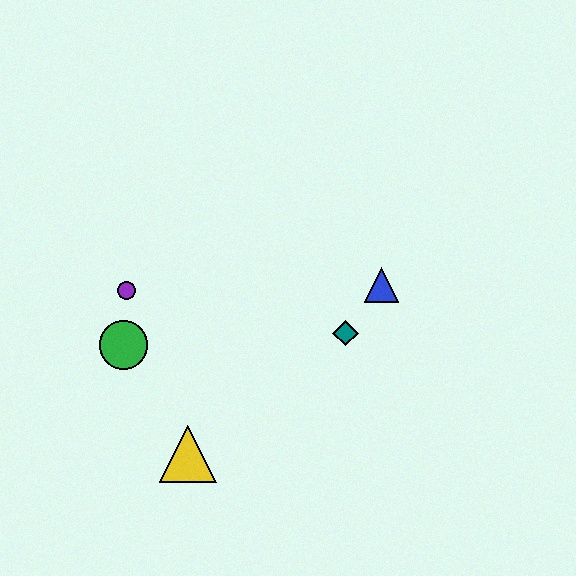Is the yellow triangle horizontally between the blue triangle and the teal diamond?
No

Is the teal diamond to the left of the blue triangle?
Yes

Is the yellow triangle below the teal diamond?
Yes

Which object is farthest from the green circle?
The blue triangle is farthest from the green circle.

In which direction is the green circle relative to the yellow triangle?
The green circle is above the yellow triangle.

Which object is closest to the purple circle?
The green circle is closest to the purple circle.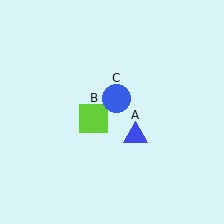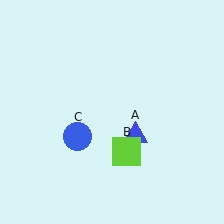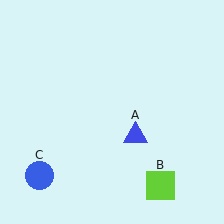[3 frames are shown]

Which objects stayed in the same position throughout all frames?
Blue triangle (object A) remained stationary.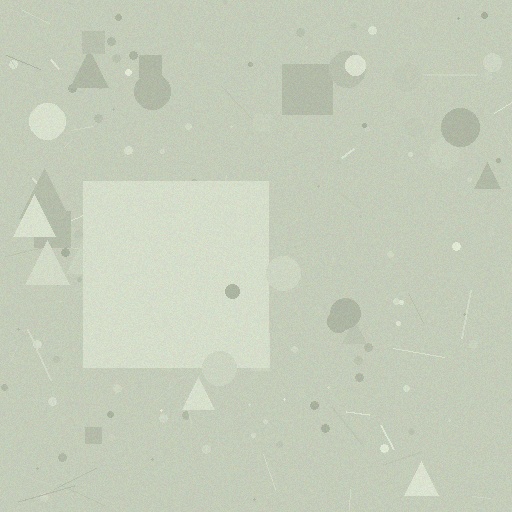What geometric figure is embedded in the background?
A square is embedded in the background.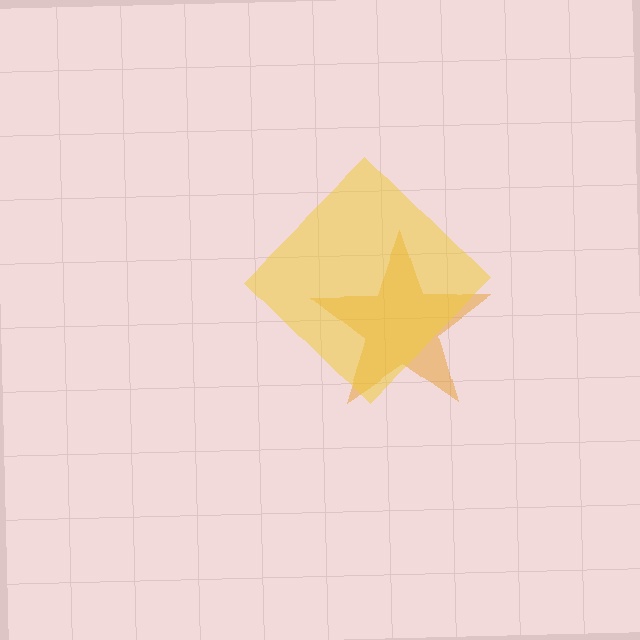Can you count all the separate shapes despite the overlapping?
Yes, there are 2 separate shapes.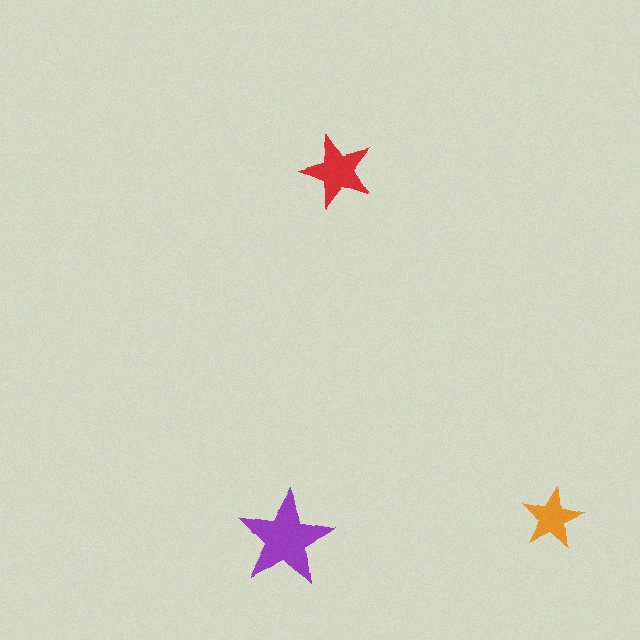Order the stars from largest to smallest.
the purple one, the red one, the orange one.